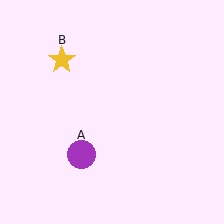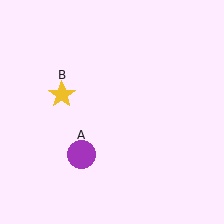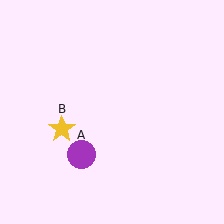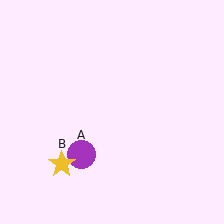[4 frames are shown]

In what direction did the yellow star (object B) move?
The yellow star (object B) moved down.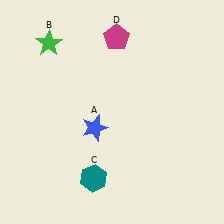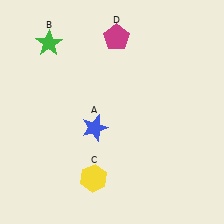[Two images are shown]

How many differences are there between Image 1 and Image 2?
There is 1 difference between the two images.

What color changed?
The hexagon (C) changed from teal in Image 1 to yellow in Image 2.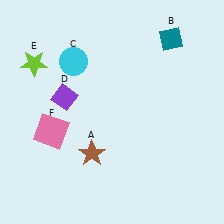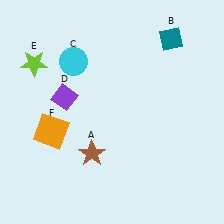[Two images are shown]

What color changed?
The square (F) changed from pink in Image 1 to orange in Image 2.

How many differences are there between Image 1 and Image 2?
There is 1 difference between the two images.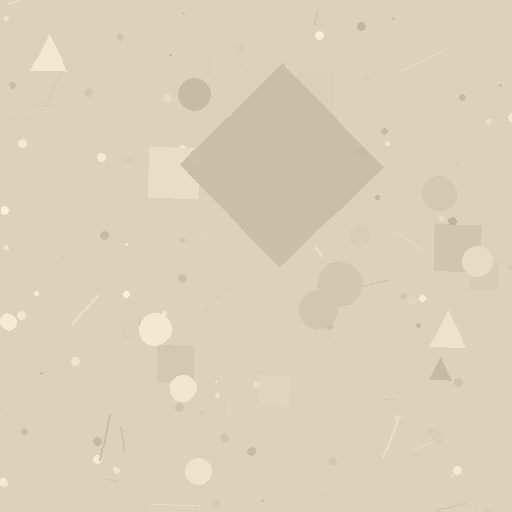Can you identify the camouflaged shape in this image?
The camouflaged shape is a diamond.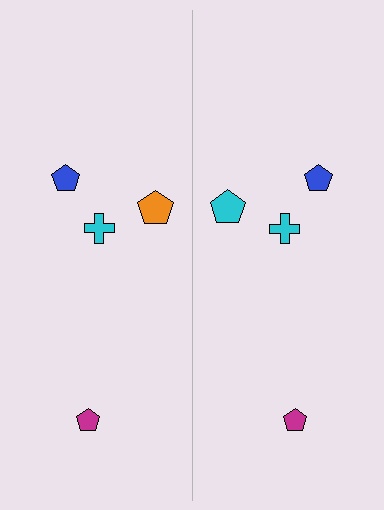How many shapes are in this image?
There are 8 shapes in this image.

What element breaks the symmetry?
The cyan pentagon on the right side breaks the symmetry — its mirror counterpart is orange.